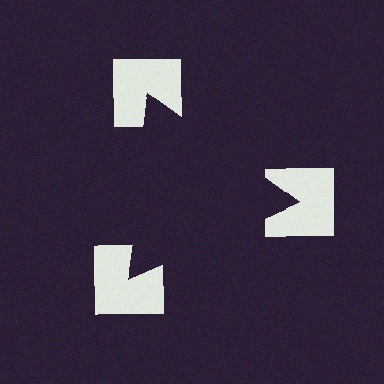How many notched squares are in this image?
There are 3 — one at each vertex of the illusory triangle.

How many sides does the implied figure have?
3 sides.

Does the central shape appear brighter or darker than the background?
It typically appears slightly darker than the background, even though no actual brightness change is drawn.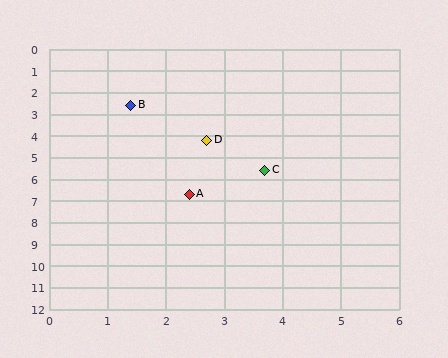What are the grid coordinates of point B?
Point B is at approximately (1.4, 2.6).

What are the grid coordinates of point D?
Point D is at approximately (2.7, 4.2).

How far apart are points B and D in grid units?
Points B and D are about 2.1 grid units apart.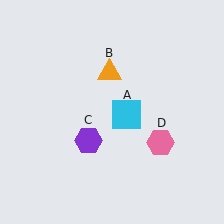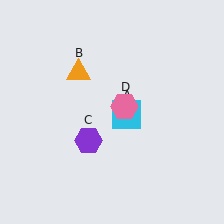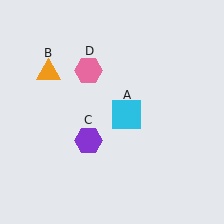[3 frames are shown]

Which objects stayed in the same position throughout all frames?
Cyan square (object A) and purple hexagon (object C) remained stationary.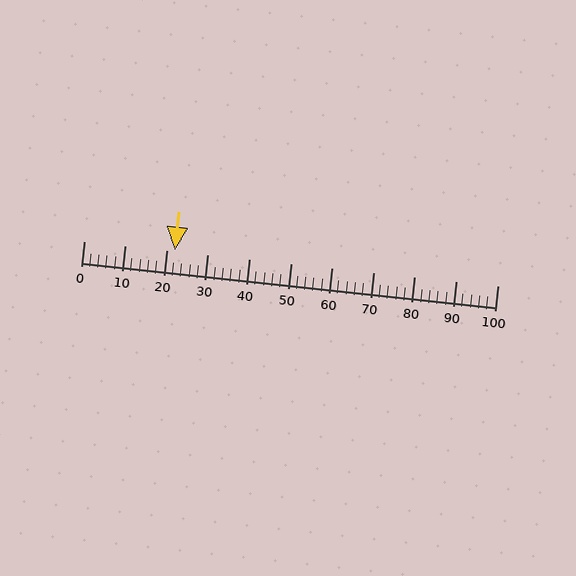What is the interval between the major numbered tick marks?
The major tick marks are spaced 10 units apart.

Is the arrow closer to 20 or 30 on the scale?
The arrow is closer to 20.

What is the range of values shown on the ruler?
The ruler shows values from 0 to 100.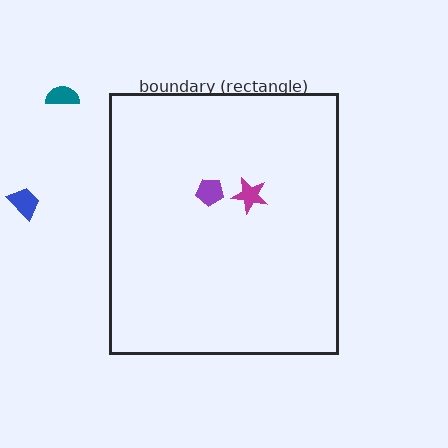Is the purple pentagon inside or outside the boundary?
Inside.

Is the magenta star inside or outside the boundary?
Inside.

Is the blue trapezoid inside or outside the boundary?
Outside.